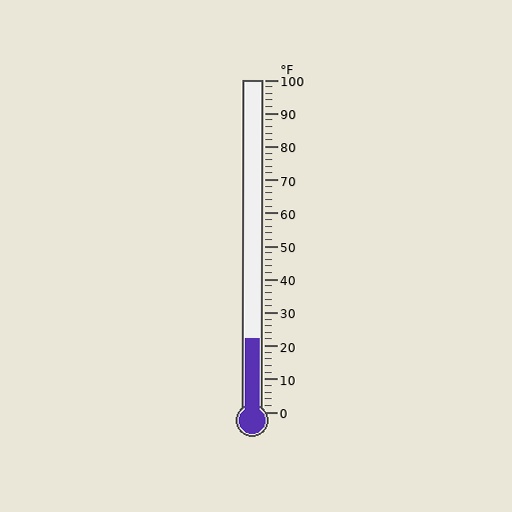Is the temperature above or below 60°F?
The temperature is below 60°F.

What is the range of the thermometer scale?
The thermometer scale ranges from 0°F to 100°F.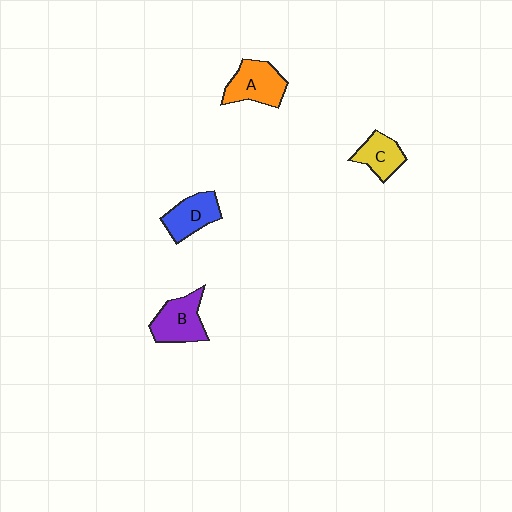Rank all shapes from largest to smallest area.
From largest to smallest: A (orange), B (purple), D (blue), C (yellow).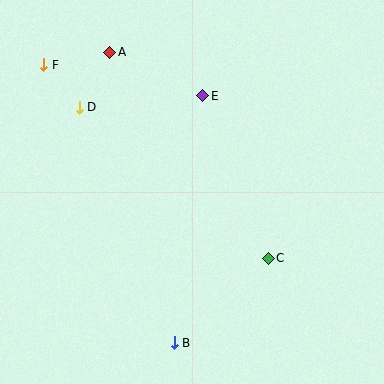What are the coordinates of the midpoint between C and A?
The midpoint between C and A is at (189, 155).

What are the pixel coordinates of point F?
Point F is at (44, 65).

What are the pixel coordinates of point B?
Point B is at (174, 343).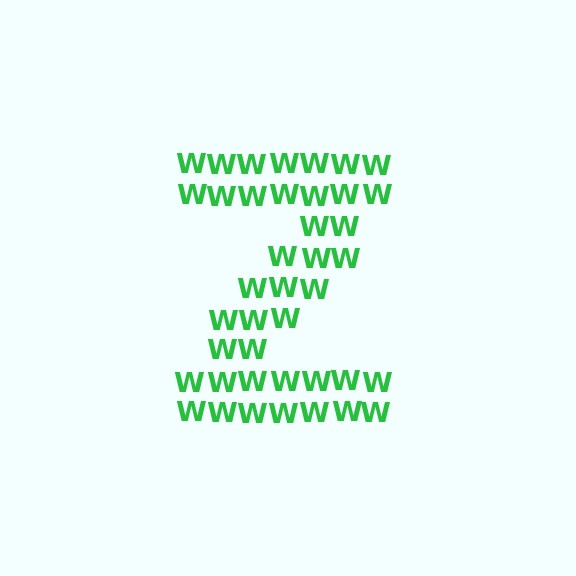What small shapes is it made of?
It is made of small letter W's.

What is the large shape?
The large shape is the letter Z.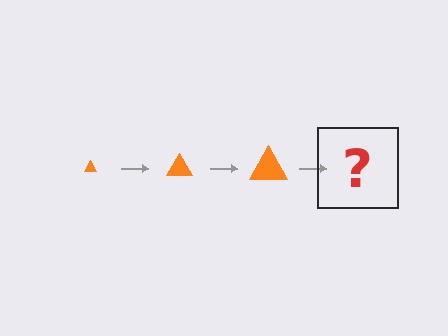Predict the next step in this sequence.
The next step is an orange triangle, larger than the previous one.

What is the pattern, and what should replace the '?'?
The pattern is that the triangle gets progressively larger each step. The '?' should be an orange triangle, larger than the previous one.